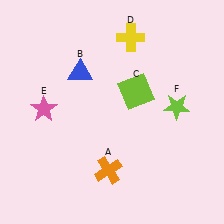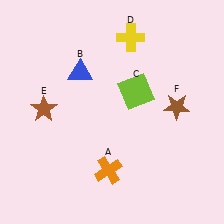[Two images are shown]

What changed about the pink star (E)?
In Image 1, E is pink. In Image 2, it changed to brown.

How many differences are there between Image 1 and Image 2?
There are 2 differences between the two images.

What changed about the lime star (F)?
In Image 1, F is lime. In Image 2, it changed to brown.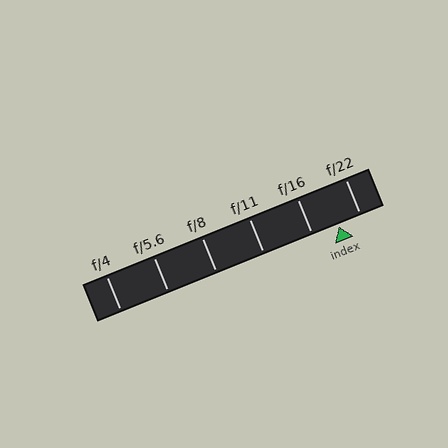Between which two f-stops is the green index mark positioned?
The index mark is between f/16 and f/22.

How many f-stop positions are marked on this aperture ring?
There are 6 f-stop positions marked.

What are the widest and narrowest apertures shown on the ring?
The widest aperture shown is f/4 and the narrowest is f/22.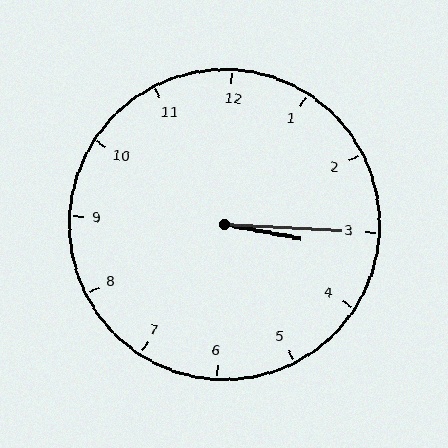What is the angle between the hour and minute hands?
Approximately 8 degrees.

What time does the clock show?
3:15.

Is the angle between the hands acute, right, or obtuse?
It is acute.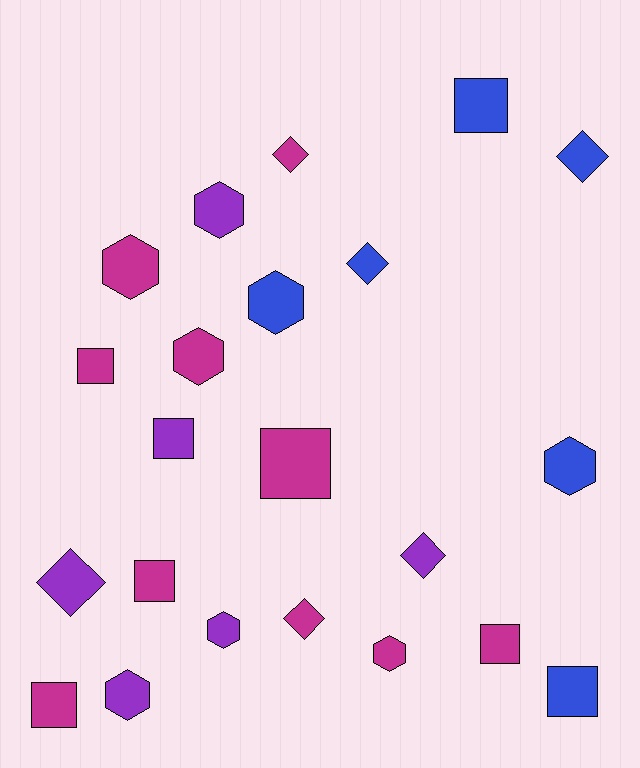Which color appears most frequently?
Magenta, with 10 objects.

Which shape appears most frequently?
Hexagon, with 8 objects.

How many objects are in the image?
There are 22 objects.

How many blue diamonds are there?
There are 2 blue diamonds.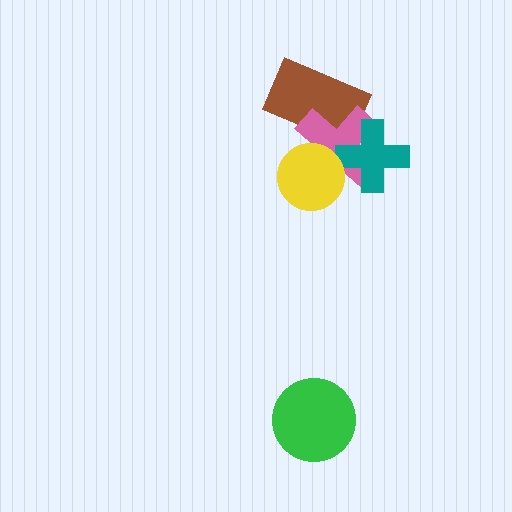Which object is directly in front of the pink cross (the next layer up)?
The teal cross is directly in front of the pink cross.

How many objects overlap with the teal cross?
1 object overlaps with the teal cross.